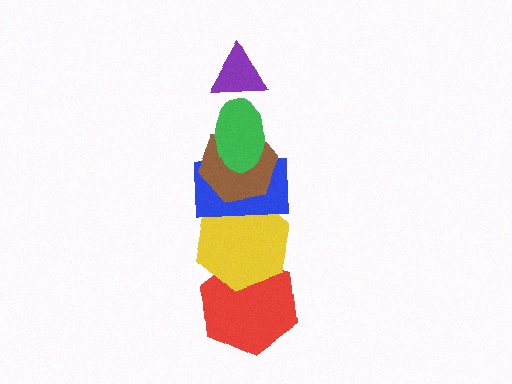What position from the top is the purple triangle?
The purple triangle is 1st from the top.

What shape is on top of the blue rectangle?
The brown hexagon is on top of the blue rectangle.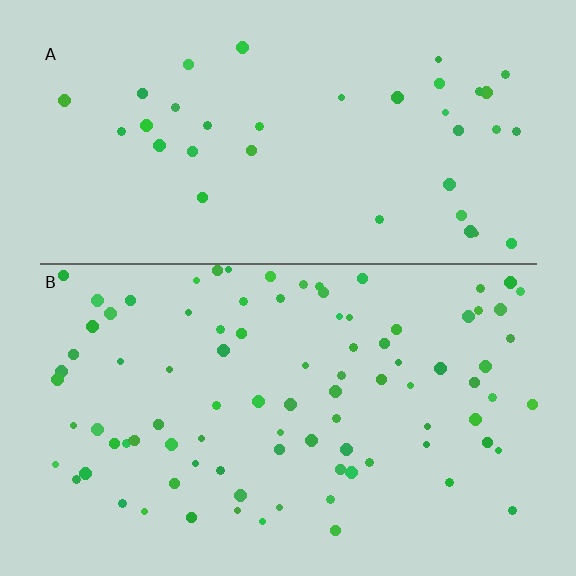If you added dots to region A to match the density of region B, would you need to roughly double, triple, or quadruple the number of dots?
Approximately double.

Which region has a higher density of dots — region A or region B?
B (the bottom).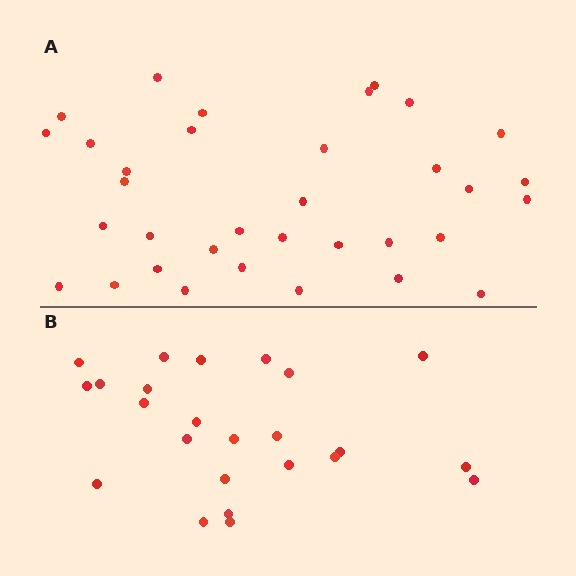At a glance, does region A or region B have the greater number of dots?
Region A (the top region) has more dots.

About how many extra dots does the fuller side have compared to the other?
Region A has roughly 10 or so more dots than region B.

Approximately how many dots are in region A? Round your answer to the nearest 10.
About 30 dots. (The exact count is 34, which rounds to 30.)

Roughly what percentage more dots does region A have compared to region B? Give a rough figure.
About 40% more.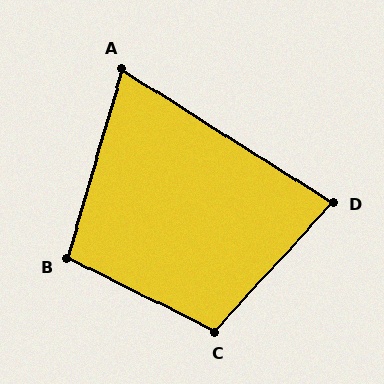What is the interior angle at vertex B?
Approximately 100 degrees (obtuse).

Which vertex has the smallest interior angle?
A, at approximately 74 degrees.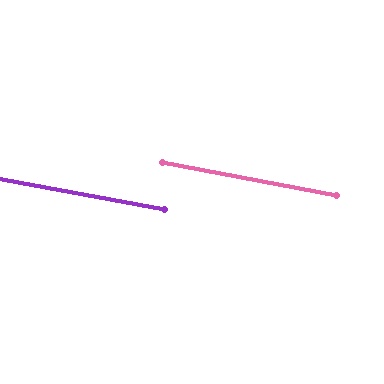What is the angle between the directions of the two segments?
Approximately 0 degrees.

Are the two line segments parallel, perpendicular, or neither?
Parallel — their directions differ by only 0.0°.